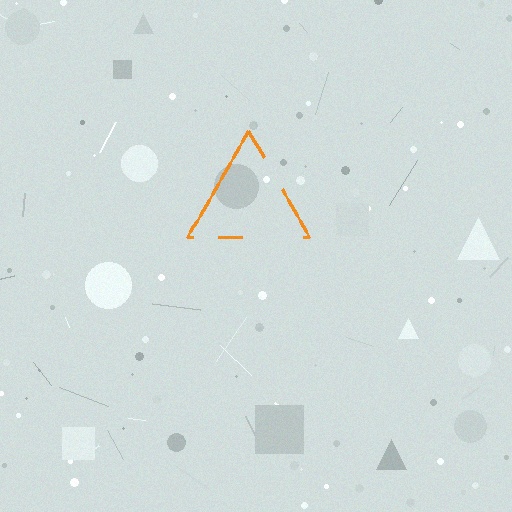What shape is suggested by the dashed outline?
The dashed outline suggests a triangle.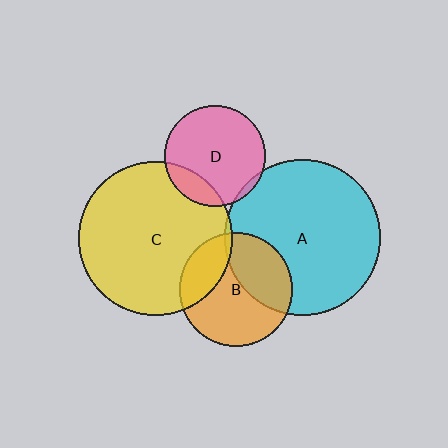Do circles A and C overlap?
Yes.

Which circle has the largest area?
Circle A (cyan).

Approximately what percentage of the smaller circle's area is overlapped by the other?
Approximately 5%.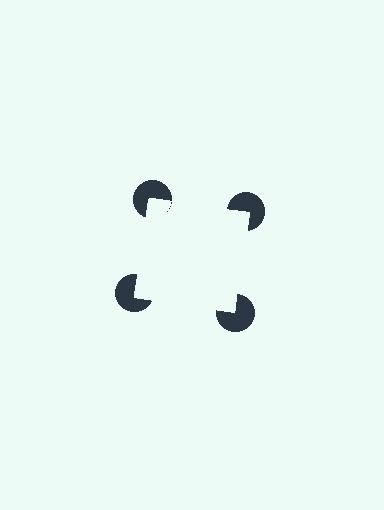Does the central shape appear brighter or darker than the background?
It typically appears slightly brighter than the background, even though no actual brightness change is drawn.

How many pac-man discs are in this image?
There are 4 — one at each vertex of the illusory square.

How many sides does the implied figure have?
4 sides.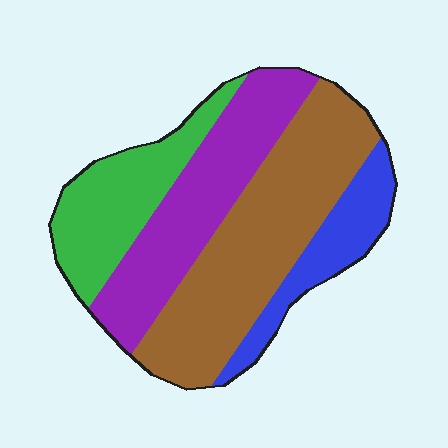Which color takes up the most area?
Brown, at roughly 40%.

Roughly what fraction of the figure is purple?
Purple covers around 25% of the figure.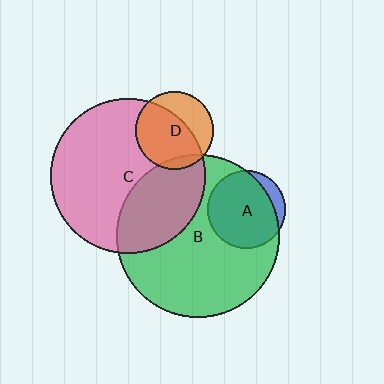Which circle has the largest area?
Circle B (green).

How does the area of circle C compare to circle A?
Approximately 4.0 times.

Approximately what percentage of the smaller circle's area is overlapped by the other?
Approximately 65%.